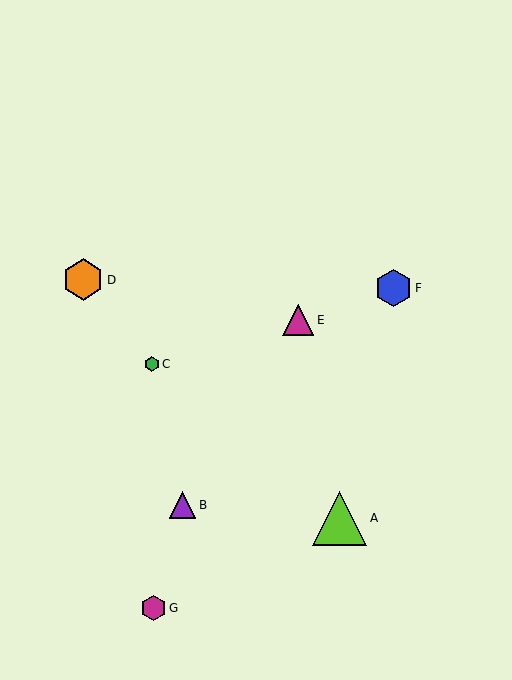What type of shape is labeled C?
Shape C is a green hexagon.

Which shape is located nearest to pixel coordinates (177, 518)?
The purple triangle (labeled B) at (183, 505) is nearest to that location.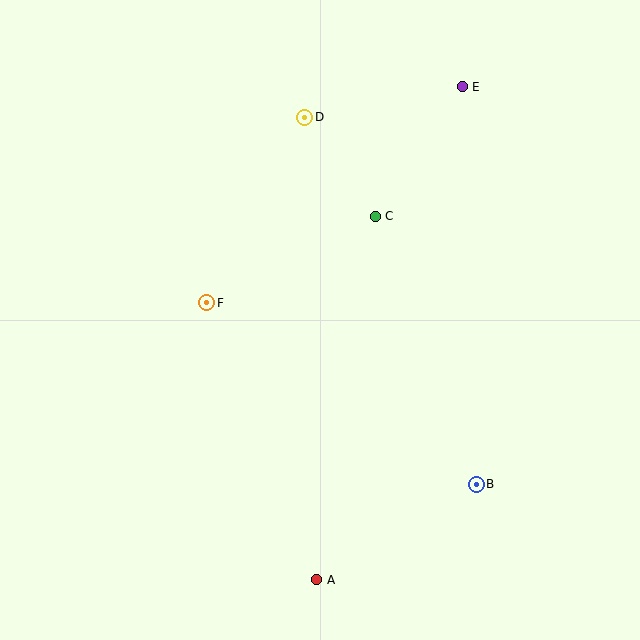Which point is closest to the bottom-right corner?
Point B is closest to the bottom-right corner.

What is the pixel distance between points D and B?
The distance between D and B is 405 pixels.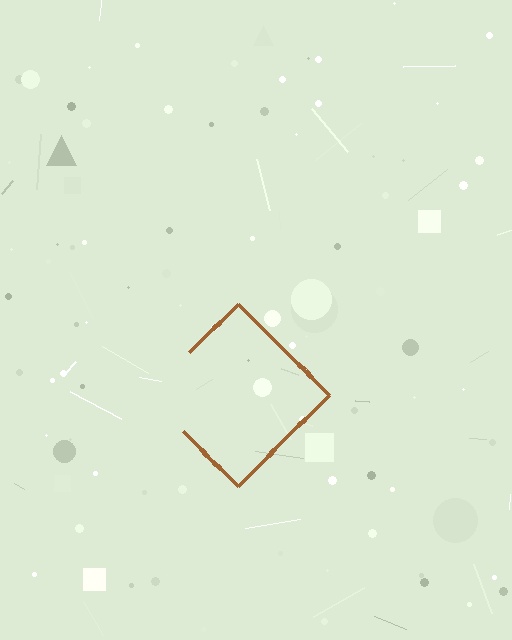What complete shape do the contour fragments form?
The contour fragments form a diamond.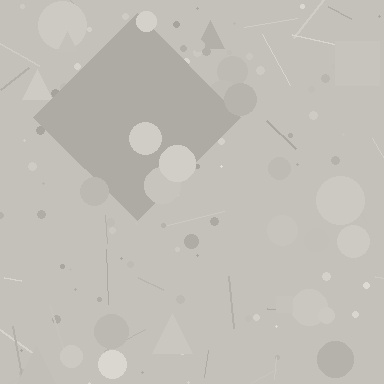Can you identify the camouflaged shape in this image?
The camouflaged shape is a diamond.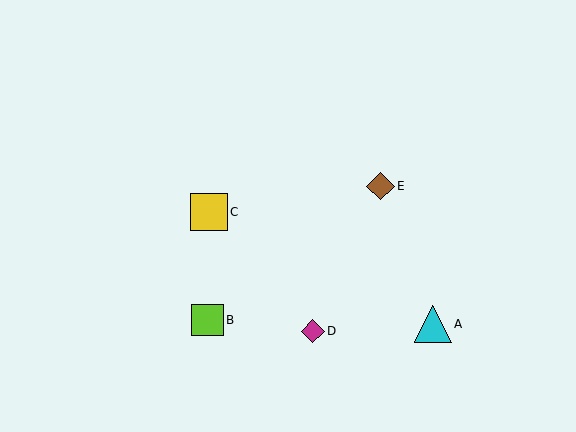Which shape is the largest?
The cyan triangle (labeled A) is the largest.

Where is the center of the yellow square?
The center of the yellow square is at (209, 212).